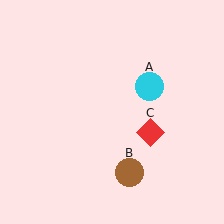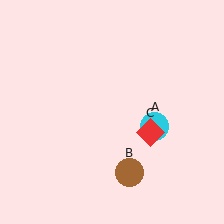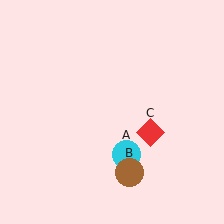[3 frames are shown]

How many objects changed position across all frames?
1 object changed position: cyan circle (object A).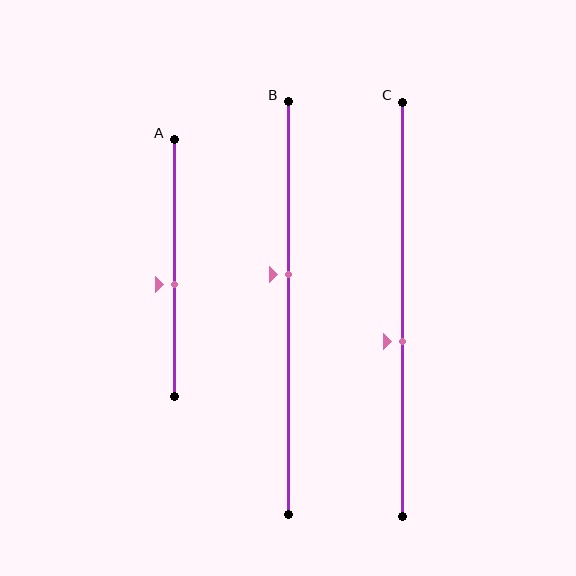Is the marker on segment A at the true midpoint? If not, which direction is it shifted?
No, the marker on segment A is shifted downward by about 7% of the segment length.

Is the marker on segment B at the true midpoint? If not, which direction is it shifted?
No, the marker on segment B is shifted upward by about 8% of the segment length.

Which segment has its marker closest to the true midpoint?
Segment A has its marker closest to the true midpoint.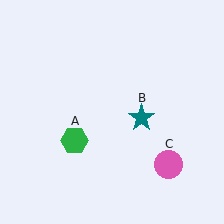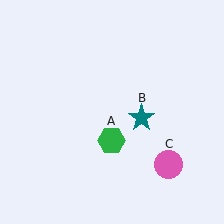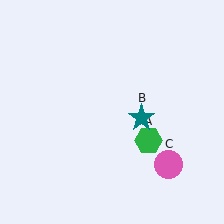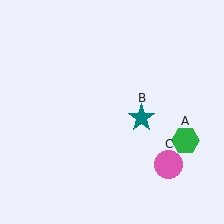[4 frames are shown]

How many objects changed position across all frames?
1 object changed position: green hexagon (object A).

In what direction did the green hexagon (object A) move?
The green hexagon (object A) moved right.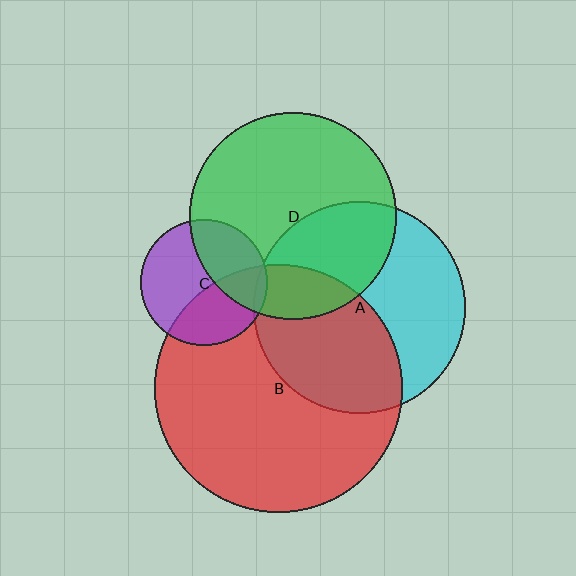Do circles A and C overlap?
Yes.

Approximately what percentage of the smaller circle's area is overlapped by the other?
Approximately 5%.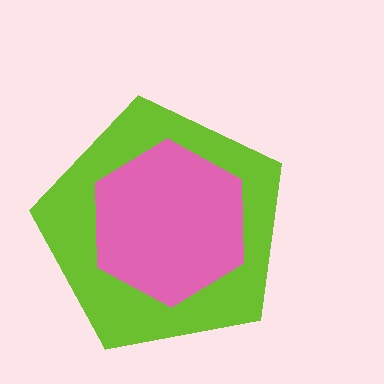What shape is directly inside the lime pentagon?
The pink hexagon.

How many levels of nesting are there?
2.